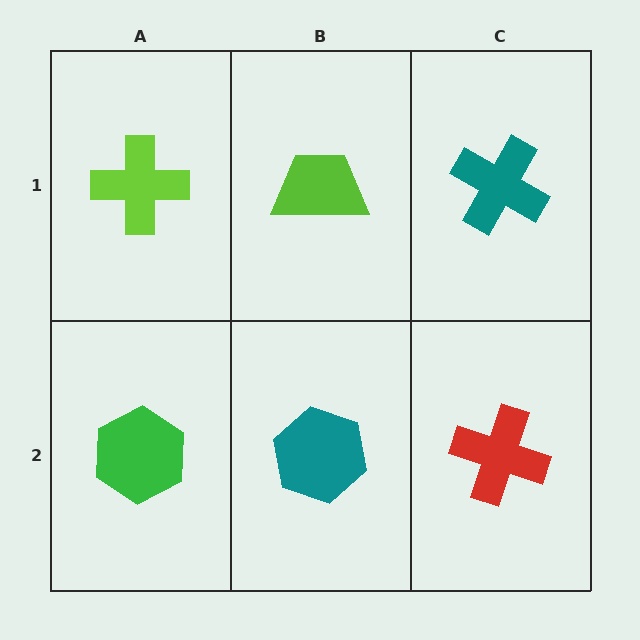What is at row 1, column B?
A lime trapezoid.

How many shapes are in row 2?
3 shapes.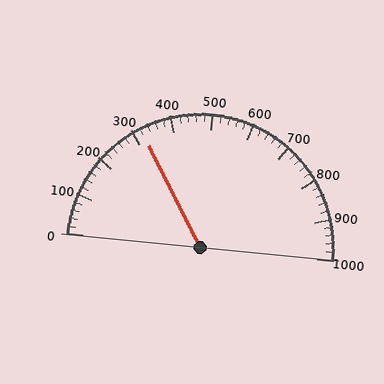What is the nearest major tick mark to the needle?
The nearest major tick mark is 300.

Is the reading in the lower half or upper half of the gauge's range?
The reading is in the lower half of the range (0 to 1000).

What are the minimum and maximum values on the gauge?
The gauge ranges from 0 to 1000.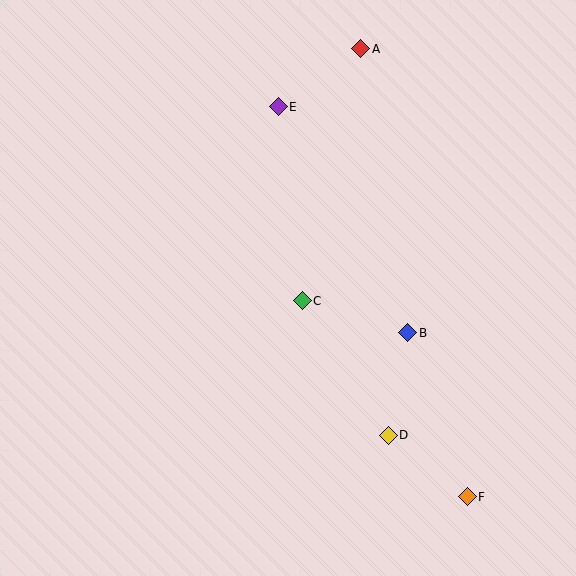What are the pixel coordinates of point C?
Point C is at (302, 301).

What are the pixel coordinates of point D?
Point D is at (388, 435).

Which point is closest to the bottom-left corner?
Point C is closest to the bottom-left corner.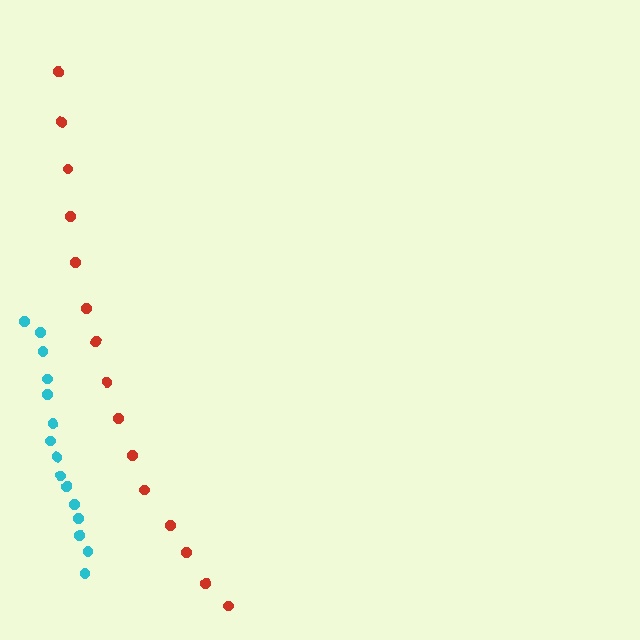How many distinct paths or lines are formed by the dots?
There are 2 distinct paths.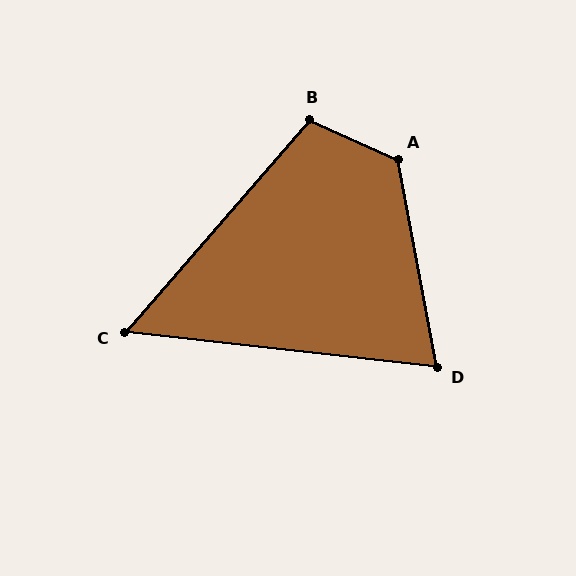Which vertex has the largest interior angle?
A, at approximately 125 degrees.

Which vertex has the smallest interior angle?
C, at approximately 55 degrees.